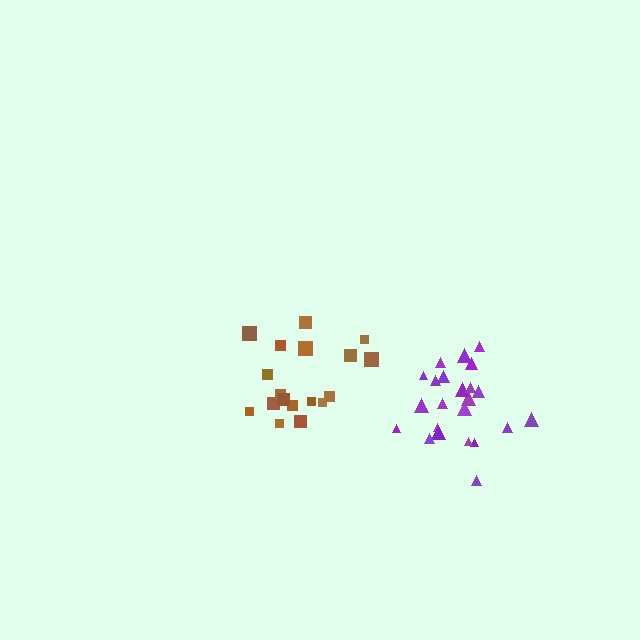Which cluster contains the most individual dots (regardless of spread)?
Purple (23).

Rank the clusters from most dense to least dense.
purple, brown.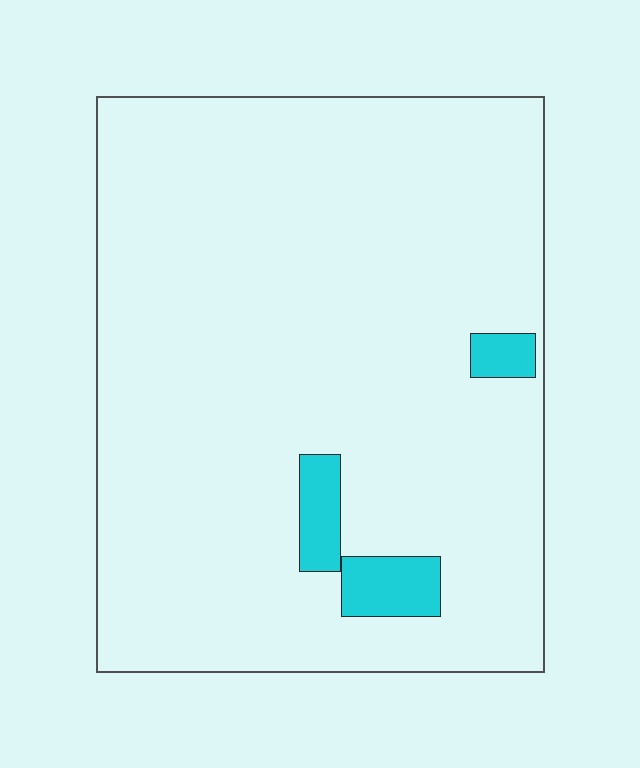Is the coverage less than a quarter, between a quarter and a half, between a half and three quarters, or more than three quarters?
Less than a quarter.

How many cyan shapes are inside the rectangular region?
3.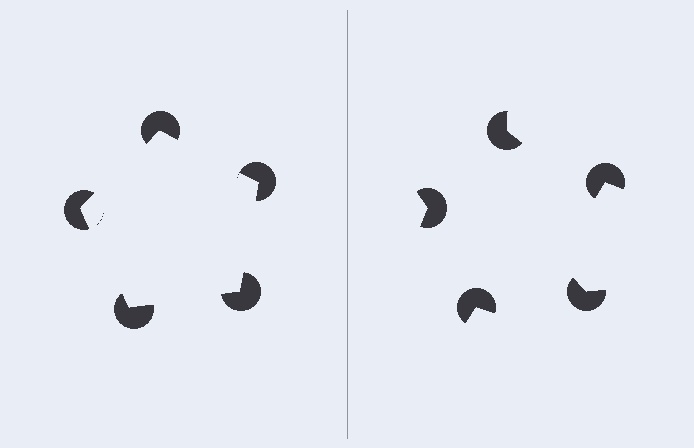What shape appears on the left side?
An illusory pentagon.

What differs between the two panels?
The pac-man discs are positioned identically on both sides; only the wedge orientations differ. On the left they align to a pentagon; on the right they are misaligned.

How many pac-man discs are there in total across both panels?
10 — 5 on each side.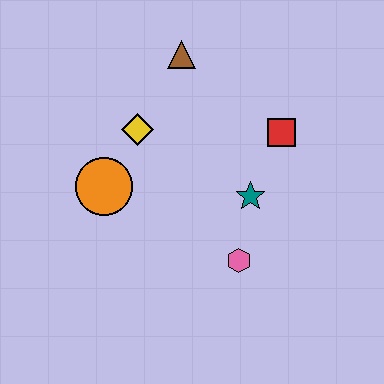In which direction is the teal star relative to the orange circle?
The teal star is to the right of the orange circle.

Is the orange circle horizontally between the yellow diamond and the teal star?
No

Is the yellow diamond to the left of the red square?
Yes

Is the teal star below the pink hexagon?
No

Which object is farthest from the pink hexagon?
The brown triangle is farthest from the pink hexagon.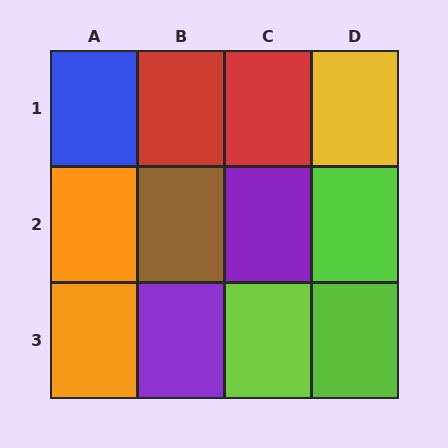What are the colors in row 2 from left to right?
Orange, brown, purple, lime.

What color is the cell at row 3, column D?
Lime.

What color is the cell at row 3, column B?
Purple.